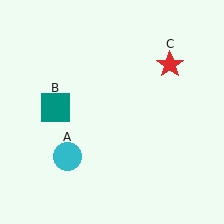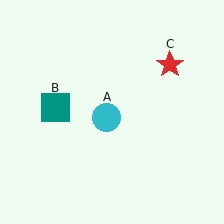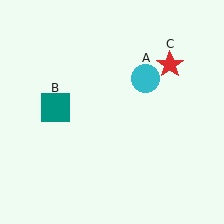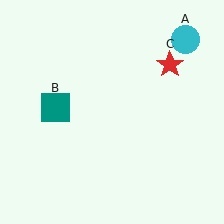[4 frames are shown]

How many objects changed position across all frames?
1 object changed position: cyan circle (object A).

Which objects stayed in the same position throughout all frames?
Teal square (object B) and red star (object C) remained stationary.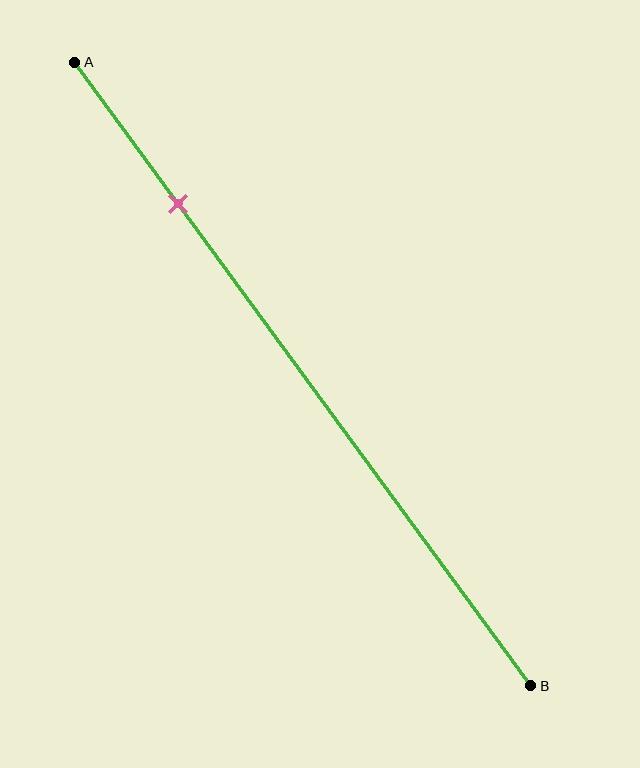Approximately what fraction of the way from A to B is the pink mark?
The pink mark is approximately 25% of the way from A to B.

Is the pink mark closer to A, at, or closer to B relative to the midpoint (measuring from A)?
The pink mark is closer to point A than the midpoint of segment AB.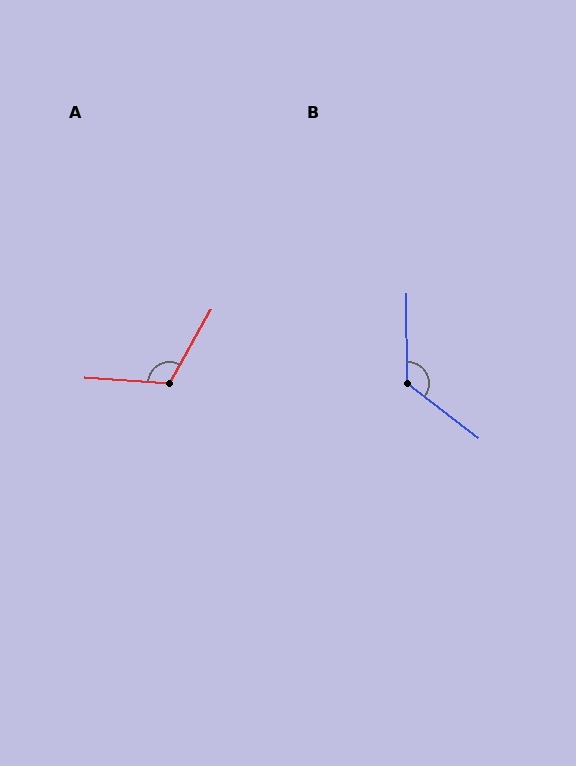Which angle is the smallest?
A, at approximately 116 degrees.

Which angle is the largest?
B, at approximately 128 degrees.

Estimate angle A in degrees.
Approximately 116 degrees.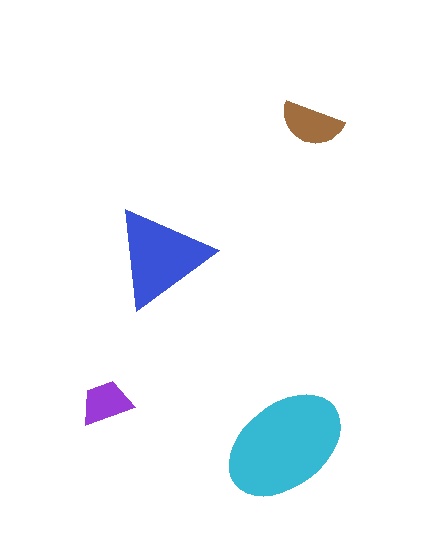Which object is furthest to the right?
The brown semicircle is rightmost.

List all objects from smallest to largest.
The purple trapezoid, the brown semicircle, the blue triangle, the cyan ellipse.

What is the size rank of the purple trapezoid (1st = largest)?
4th.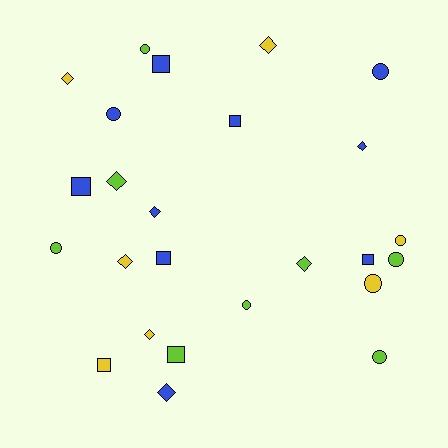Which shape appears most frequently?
Circle, with 9 objects.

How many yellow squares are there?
There is 1 yellow square.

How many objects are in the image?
There are 25 objects.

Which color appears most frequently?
Blue, with 10 objects.